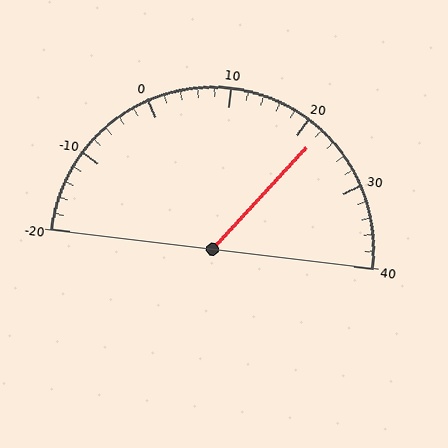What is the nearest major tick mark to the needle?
The nearest major tick mark is 20.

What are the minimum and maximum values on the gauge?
The gauge ranges from -20 to 40.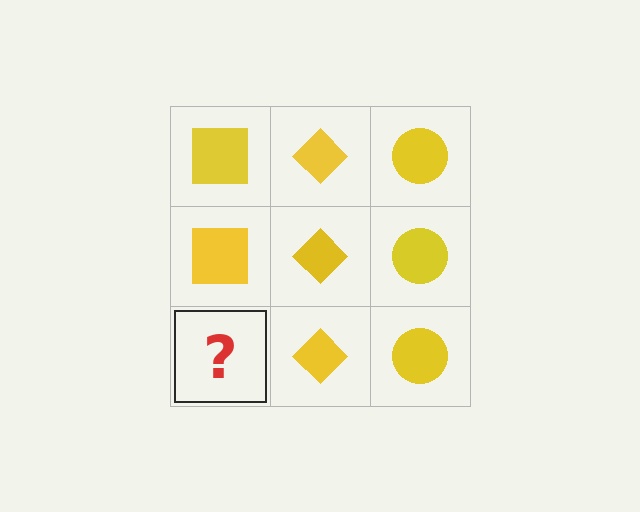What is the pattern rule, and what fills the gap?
The rule is that each column has a consistent shape. The gap should be filled with a yellow square.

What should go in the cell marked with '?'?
The missing cell should contain a yellow square.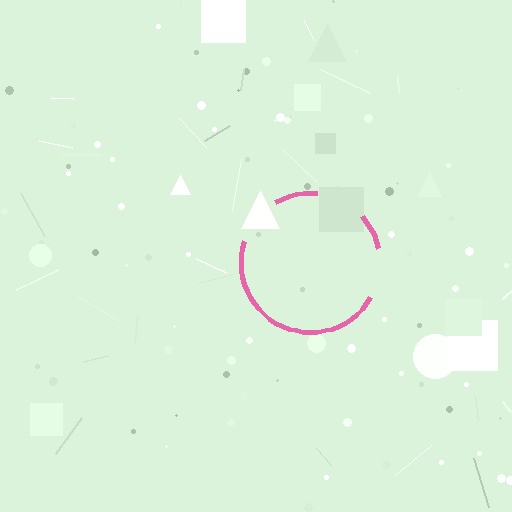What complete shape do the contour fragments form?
The contour fragments form a circle.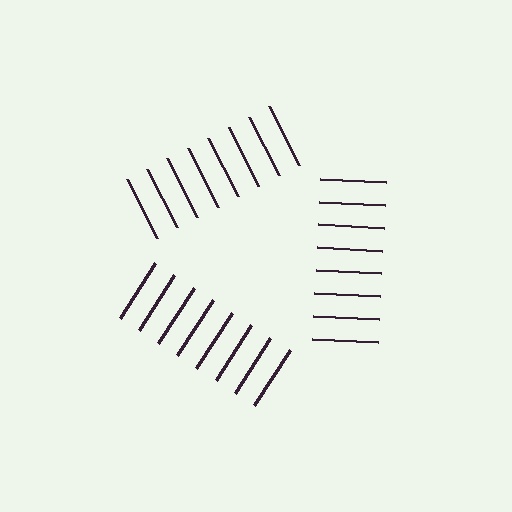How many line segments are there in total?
24 — 8 along each of the 3 edges.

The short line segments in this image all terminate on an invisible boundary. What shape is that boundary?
An illusory triangle — the line segments terminate on its edges but no continuous stroke is drawn.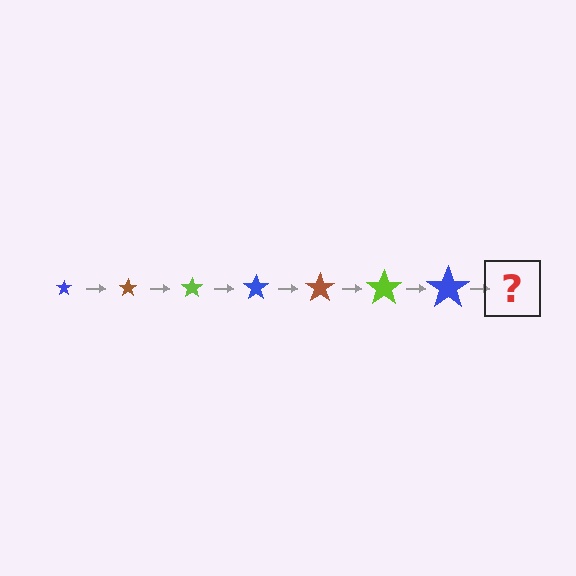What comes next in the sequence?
The next element should be a brown star, larger than the previous one.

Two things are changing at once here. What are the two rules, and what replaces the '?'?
The two rules are that the star grows larger each step and the color cycles through blue, brown, and lime. The '?' should be a brown star, larger than the previous one.